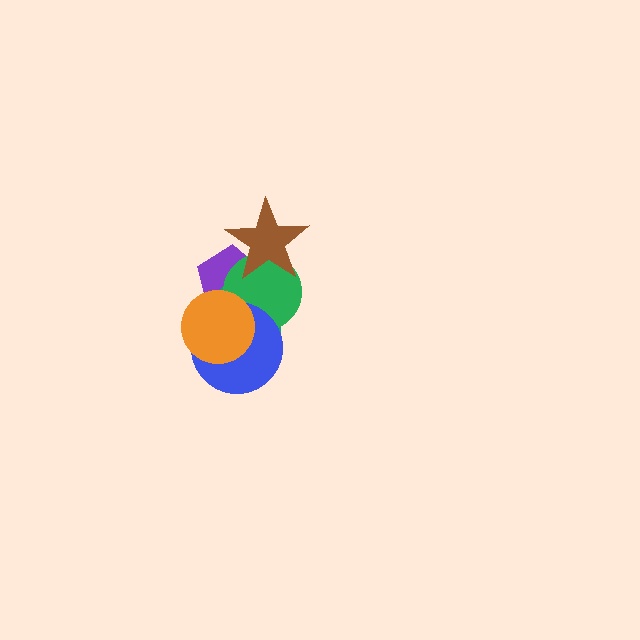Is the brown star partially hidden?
No, no other shape covers it.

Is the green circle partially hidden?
Yes, it is partially covered by another shape.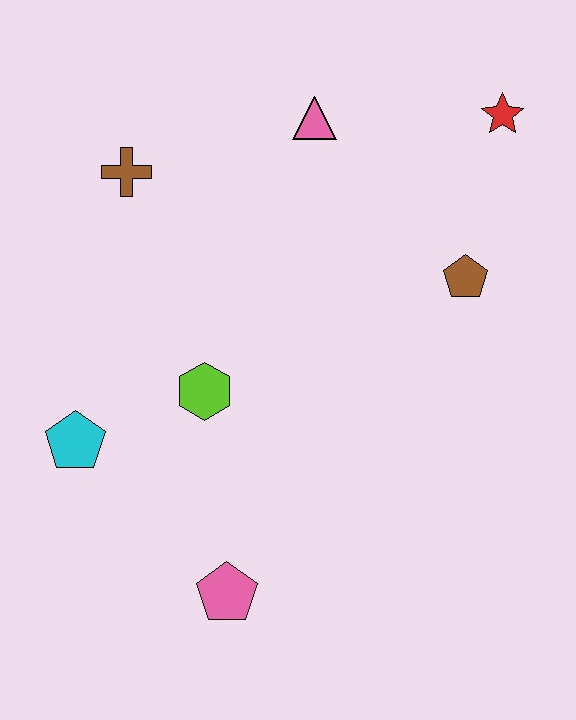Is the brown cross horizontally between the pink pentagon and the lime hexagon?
No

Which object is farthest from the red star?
The pink pentagon is farthest from the red star.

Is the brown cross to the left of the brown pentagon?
Yes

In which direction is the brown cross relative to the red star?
The brown cross is to the left of the red star.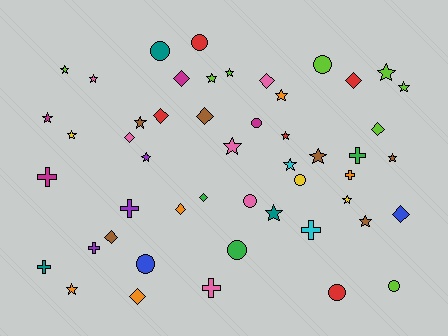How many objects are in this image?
There are 50 objects.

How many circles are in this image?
There are 10 circles.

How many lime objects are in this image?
There are 8 lime objects.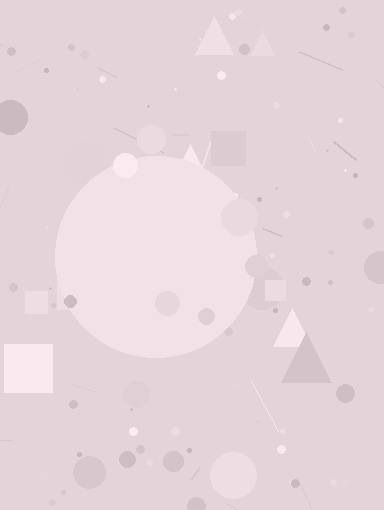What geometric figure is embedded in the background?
A circle is embedded in the background.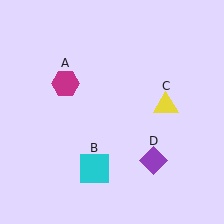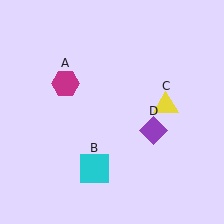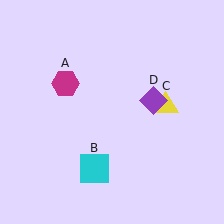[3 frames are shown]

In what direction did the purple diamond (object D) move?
The purple diamond (object D) moved up.